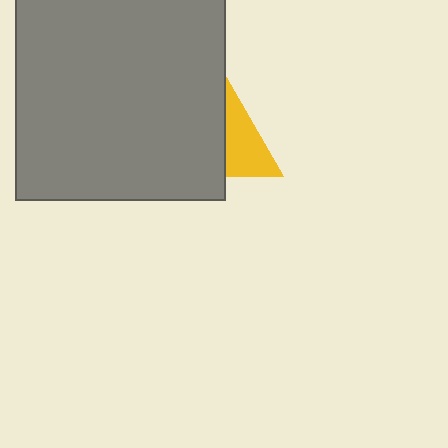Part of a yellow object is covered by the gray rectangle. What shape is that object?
It is a triangle.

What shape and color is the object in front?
The object in front is a gray rectangle.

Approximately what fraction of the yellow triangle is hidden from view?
Roughly 63% of the yellow triangle is hidden behind the gray rectangle.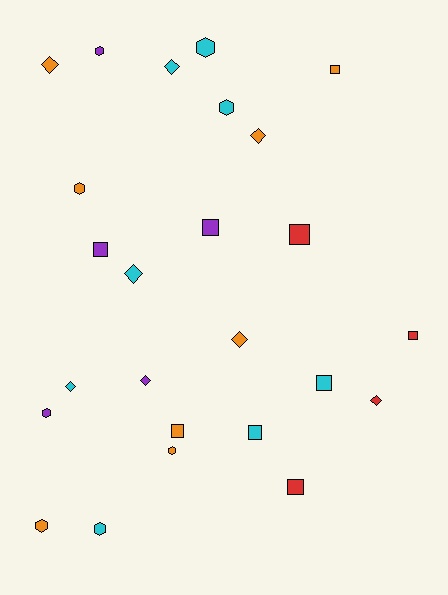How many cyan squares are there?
There are 2 cyan squares.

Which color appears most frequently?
Cyan, with 8 objects.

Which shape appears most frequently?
Square, with 9 objects.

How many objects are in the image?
There are 25 objects.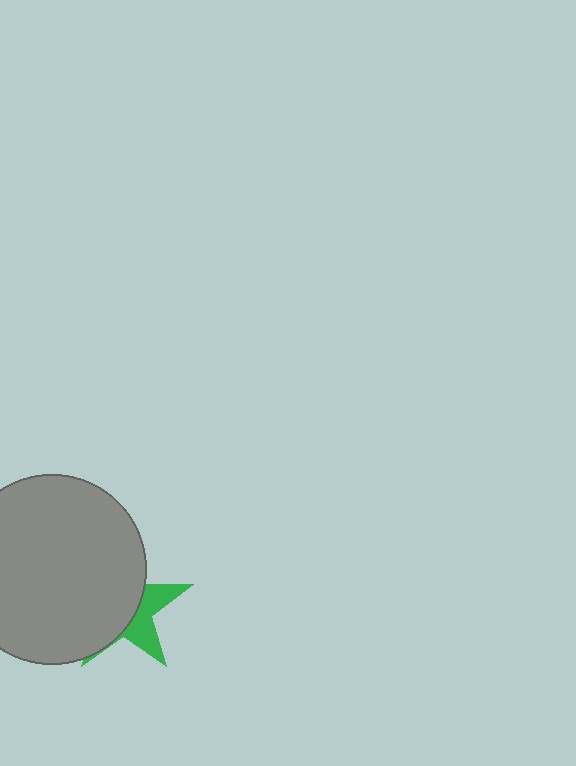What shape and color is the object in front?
The object in front is a gray circle.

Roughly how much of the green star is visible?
A small part of it is visible (roughly 35%).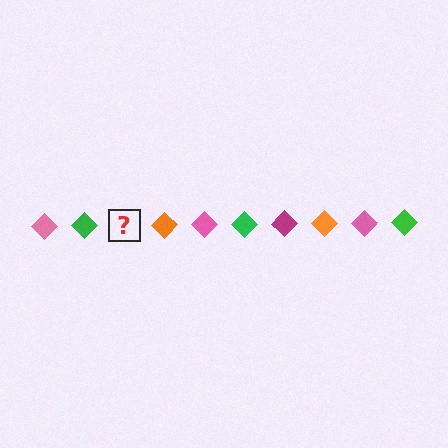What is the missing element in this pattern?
The missing element is a magenta diamond.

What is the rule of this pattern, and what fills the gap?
The rule is that the pattern cycles through pink, green, magenta, orange diamonds. The gap should be filled with a magenta diamond.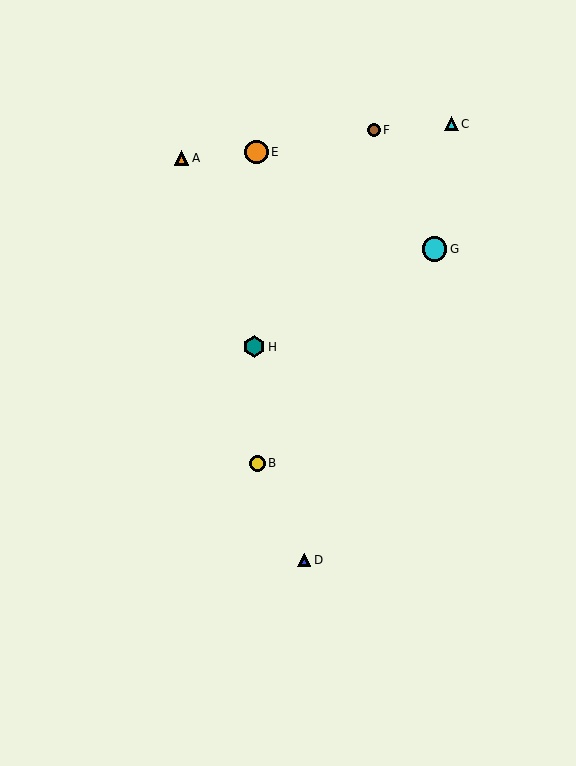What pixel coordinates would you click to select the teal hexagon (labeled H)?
Click at (254, 347) to select the teal hexagon H.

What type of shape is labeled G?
Shape G is a cyan circle.